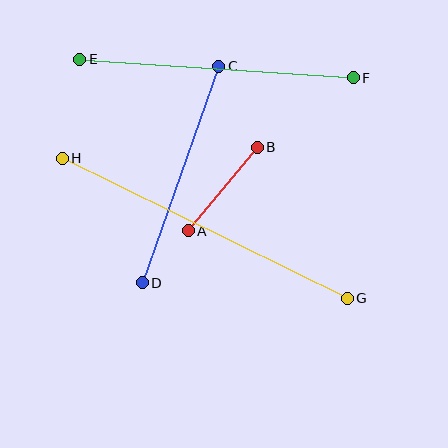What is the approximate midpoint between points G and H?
The midpoint is at approximately (205, 228) pixels.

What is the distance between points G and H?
The distance is approximately 318 pixels.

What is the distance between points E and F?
The distance is approximately 274 pixels.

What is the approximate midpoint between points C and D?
The midpoint is at approximately (181, 174) pixels.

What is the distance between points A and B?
The distance is approximately 108 pixels.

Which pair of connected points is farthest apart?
Points G and H are farthest apart.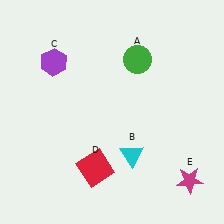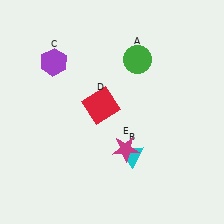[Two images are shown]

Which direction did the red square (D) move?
The red square (D) moved up.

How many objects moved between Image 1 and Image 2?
2 objects moved between the two images.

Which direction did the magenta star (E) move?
The magenta star (E) moved left.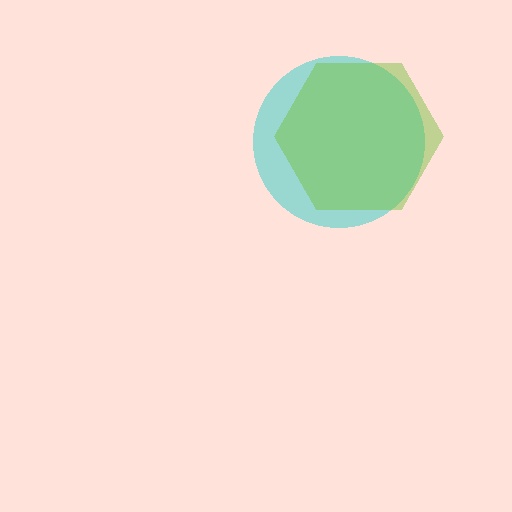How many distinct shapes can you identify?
There are 2 distinct shapes: a cyan circle, a lime hexagon.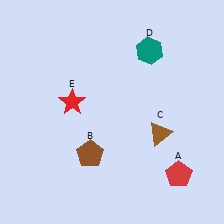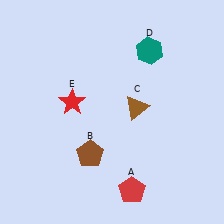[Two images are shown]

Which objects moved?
The objects that moved are: the red pentagon (A), the brown triangle (C).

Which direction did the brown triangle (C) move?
The brown triangle (C) moved up.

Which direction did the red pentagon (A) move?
The red pentagon (A) moved left.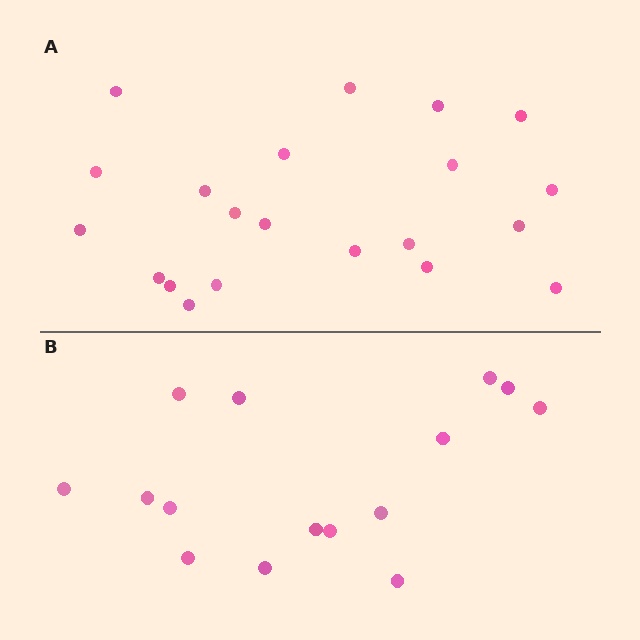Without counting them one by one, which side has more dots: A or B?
Region A (the top region) has more dots.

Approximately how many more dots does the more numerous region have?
Region A has about 6 more dots than region B.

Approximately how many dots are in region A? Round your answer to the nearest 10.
About 20 dots. (The exact count is 21, which rounds to 20.)